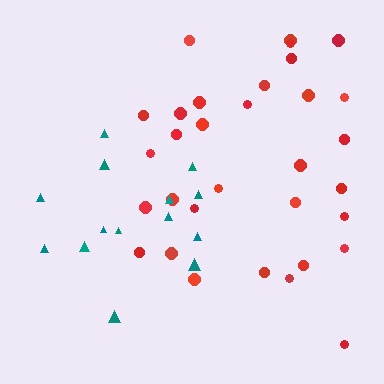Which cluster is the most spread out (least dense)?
Teal.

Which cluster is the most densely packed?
Red.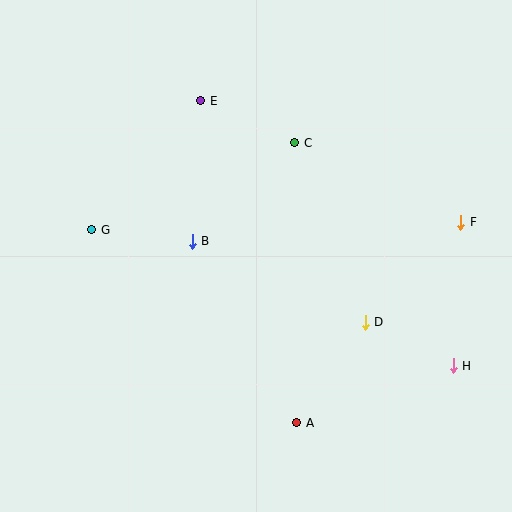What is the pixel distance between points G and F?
The distance between G and F is 369 pixels.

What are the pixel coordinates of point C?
Point C is at (295, 143).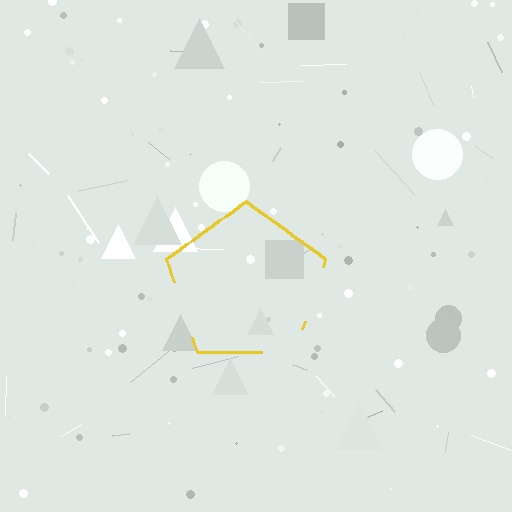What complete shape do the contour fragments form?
The contour fragments form a pentagon.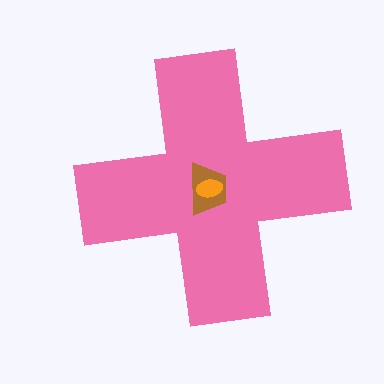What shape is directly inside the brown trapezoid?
The orange ellipse.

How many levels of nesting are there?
3.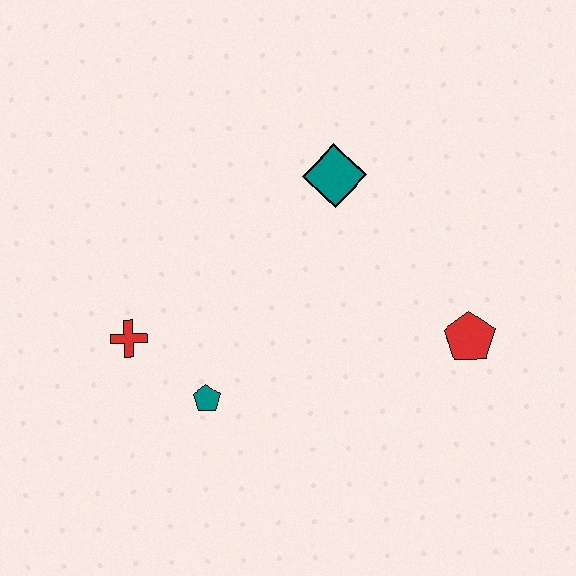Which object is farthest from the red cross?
The red pentagon is farthest from the red cross.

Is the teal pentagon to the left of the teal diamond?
Yes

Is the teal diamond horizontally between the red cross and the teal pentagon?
No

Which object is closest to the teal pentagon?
The red cross is closest to the teal pentagon.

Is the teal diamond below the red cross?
No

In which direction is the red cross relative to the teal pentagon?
The red cross is to the left of the teal pentagon.